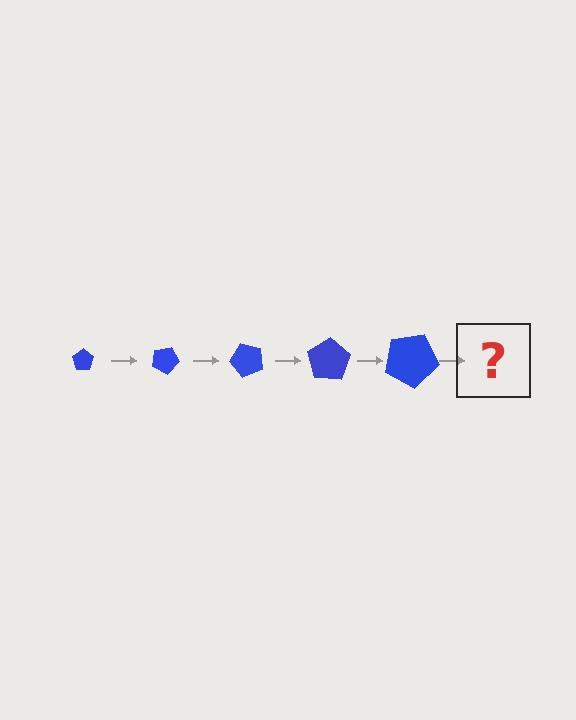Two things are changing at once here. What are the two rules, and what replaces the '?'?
The two rules are that the pentagon grows larger each step and it rotates 25 degrees each step. The '?' should be a pentagon, larger than the previous one and rotated 125 degrees from the start.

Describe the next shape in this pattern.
It should be a pentagon, larger than the previous one and rotated 125 degrees from the start.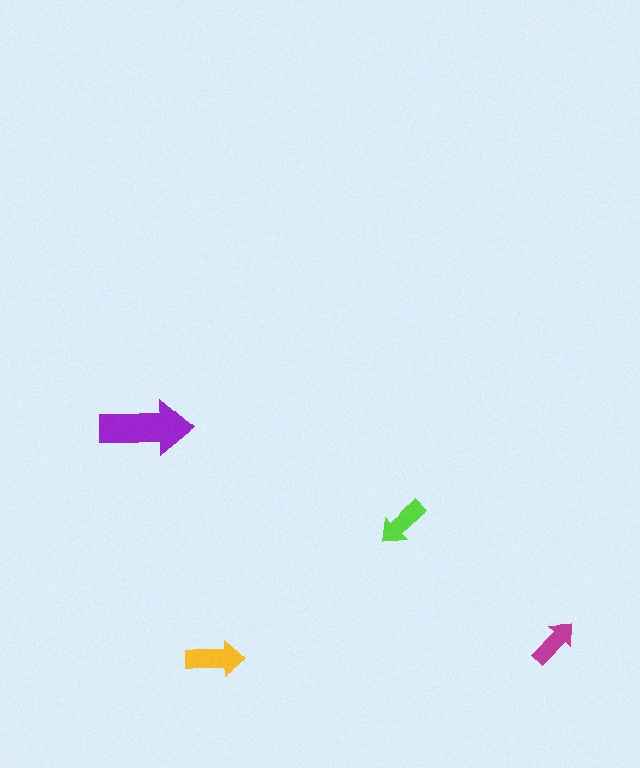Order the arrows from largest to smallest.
the purple one, the yellow one, the lime one, the magenta one.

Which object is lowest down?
The yellow arrow is bottommost.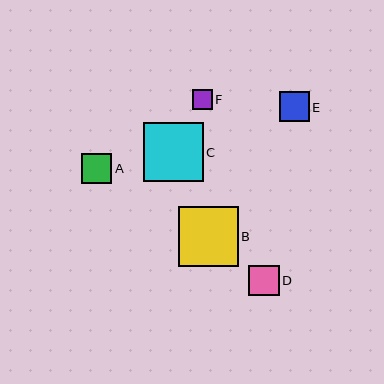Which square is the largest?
Square B is the largest with a size of approximately 60 pixels.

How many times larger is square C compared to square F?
Square C is approximately 3.0 times the size of square F.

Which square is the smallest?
Square F is the smallest with a size of approximately 20 pixels.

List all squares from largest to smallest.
From largest to smallest: B, C, D, E, A, F.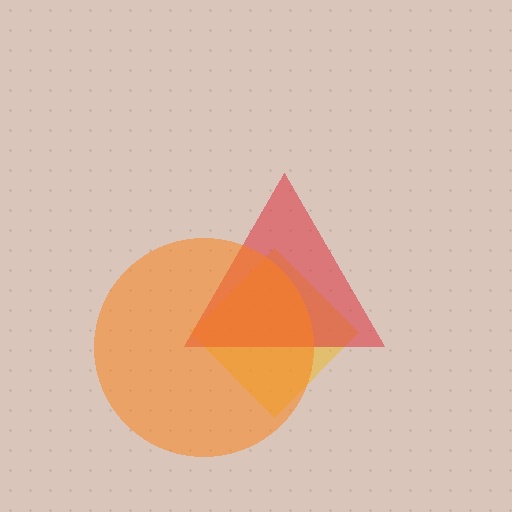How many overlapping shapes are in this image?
There are 3 overlapping shapes in the image.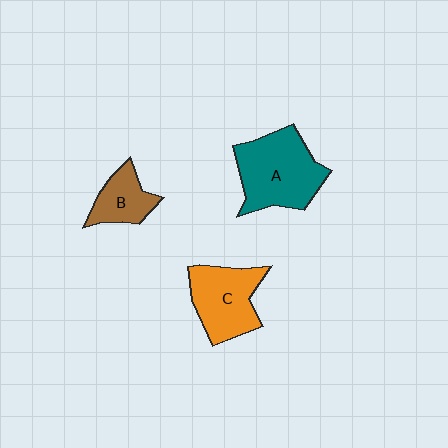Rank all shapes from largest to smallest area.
From largest to smallest: A (teal), C (orange), B (brown).